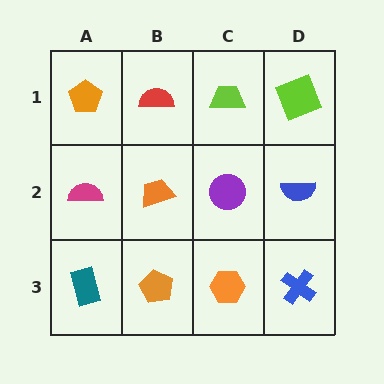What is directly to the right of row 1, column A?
A red semicircle.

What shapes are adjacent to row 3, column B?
An orange trapezoid (row 2, column B), a teal rectangle (row 3, column A), an orange hexagon (row 3, column C).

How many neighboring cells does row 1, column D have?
2.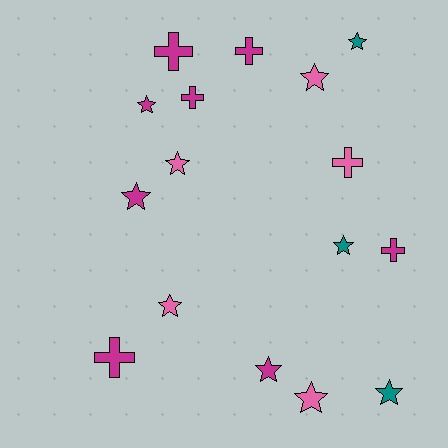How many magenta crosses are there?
There are 5 magenta crosses.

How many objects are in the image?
There are 16 objects.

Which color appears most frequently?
Magenta, with 8 objects.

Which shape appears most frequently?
Star, with 10 objects.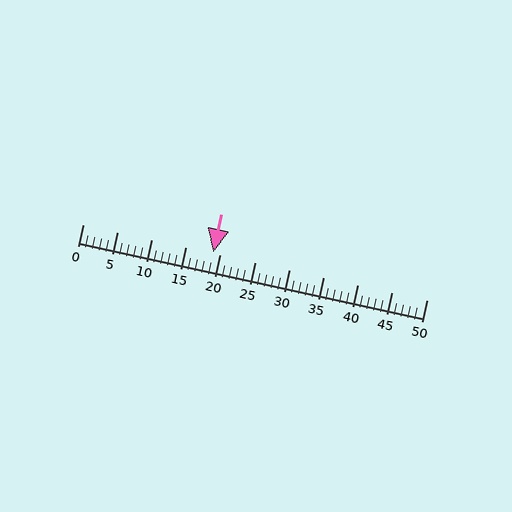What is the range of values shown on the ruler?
The ruler shows values from 0 to 50.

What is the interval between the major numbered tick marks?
The major tick marks are spaced 5 units apart.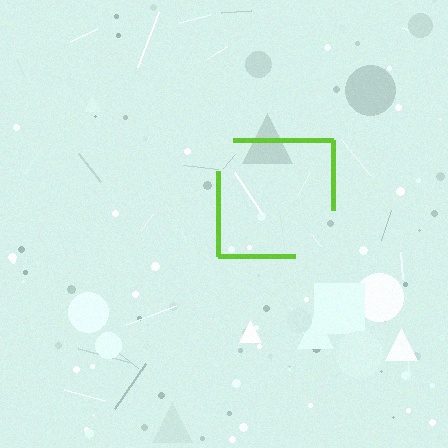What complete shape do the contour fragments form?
The contour fragments form a square.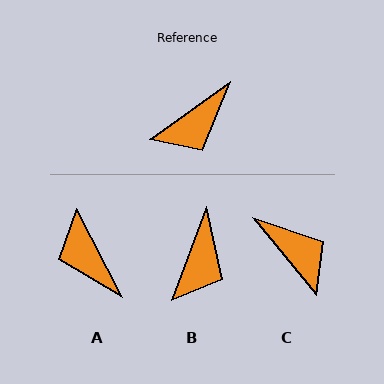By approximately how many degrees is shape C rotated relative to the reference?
Approximately 94 degrees counter-clockwise.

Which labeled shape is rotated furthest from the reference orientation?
A, about 98 degrees away.